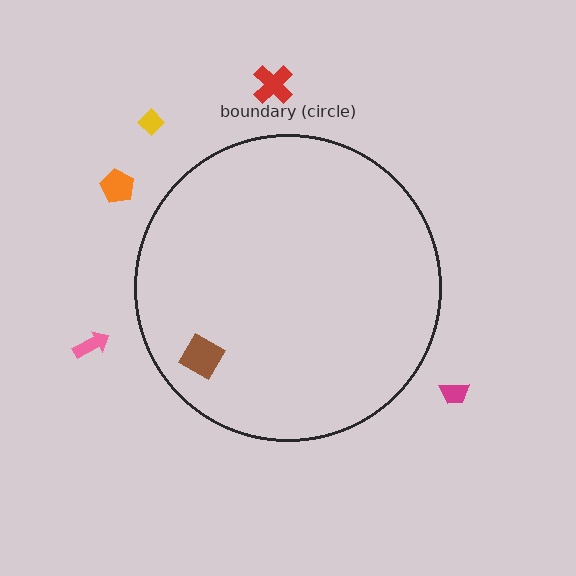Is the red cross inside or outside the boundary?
Outside.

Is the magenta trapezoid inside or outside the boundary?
Outside.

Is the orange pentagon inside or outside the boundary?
Outside.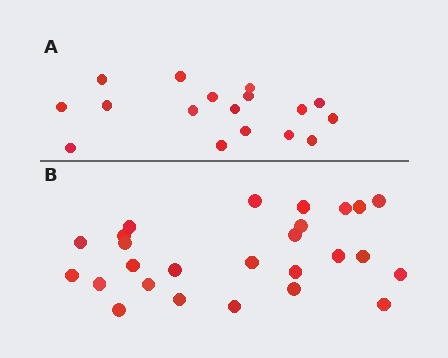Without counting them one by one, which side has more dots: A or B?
Region B (the bottom region) has more dots.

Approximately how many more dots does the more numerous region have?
Region B has roughly 8 or so more dots than region A.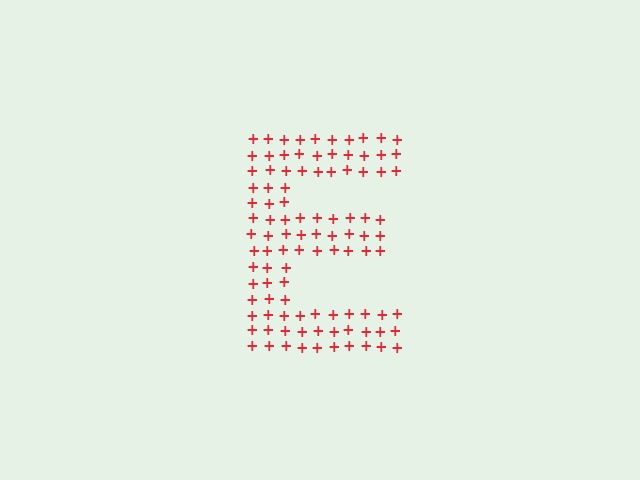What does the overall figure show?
The overall figure shows the letter E.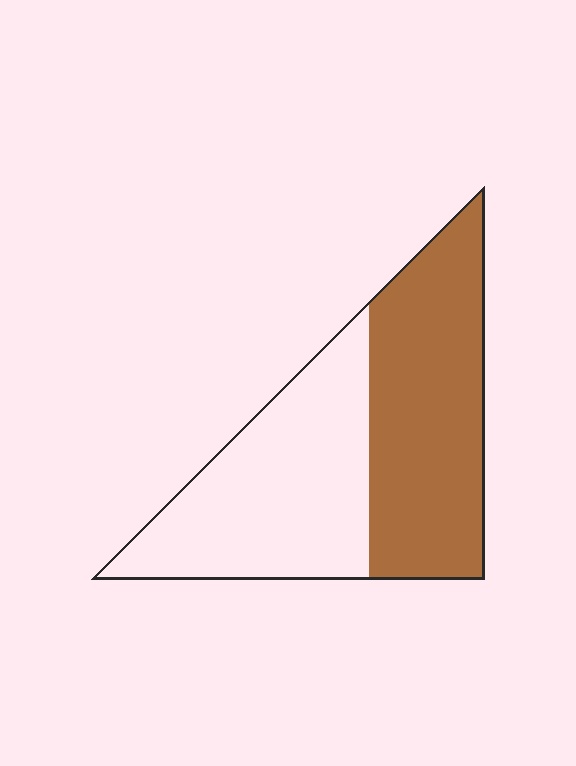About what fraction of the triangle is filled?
About one half (1/2).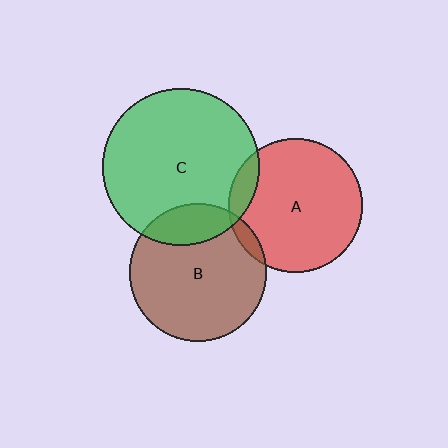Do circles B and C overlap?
Yes.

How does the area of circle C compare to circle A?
Approximately 1.4 times.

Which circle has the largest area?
Circle C (green).